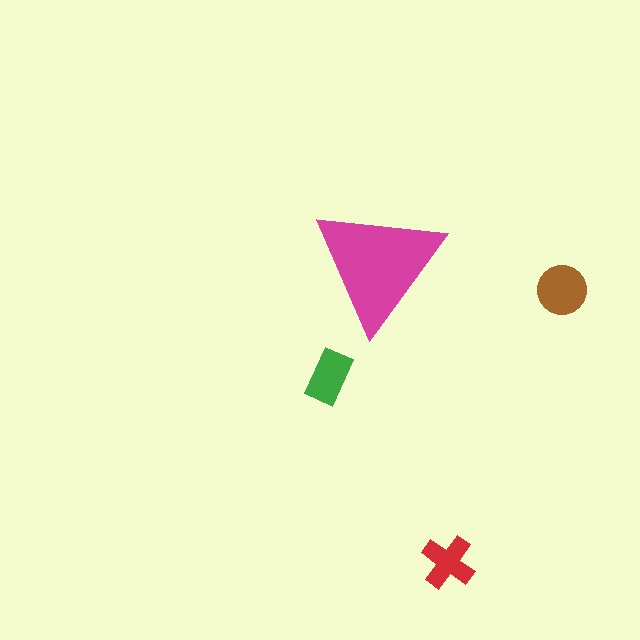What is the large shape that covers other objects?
A magenta triangle.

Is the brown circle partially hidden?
No, the brown circle is fully visible.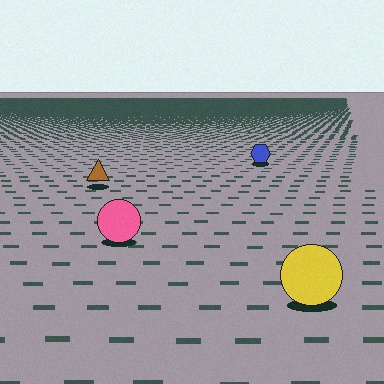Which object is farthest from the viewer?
The blue hexagon is farthest from the viewer. It appears smaller and the ground texture around it is denser.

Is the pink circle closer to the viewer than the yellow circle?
No. The yellow circle is closer — you can tell from the texture gradient: the ground texture is coarser near it.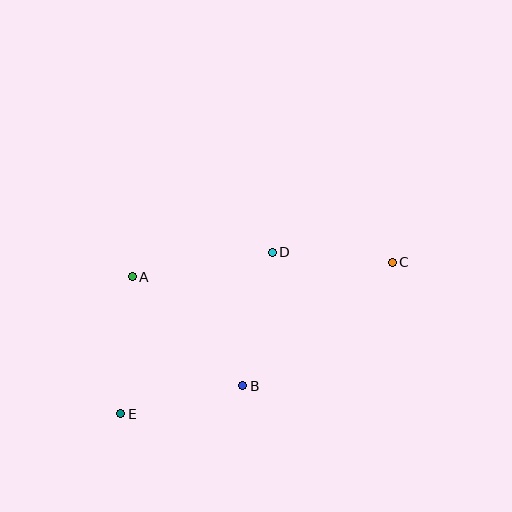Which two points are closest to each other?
Points C and D are closest to each other.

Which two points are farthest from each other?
Points C and E are farthest from each other.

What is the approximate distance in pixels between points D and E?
The distance between D and E is approximately 222 pixels.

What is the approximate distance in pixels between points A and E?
The distance between A and E is approximately 138 pixels.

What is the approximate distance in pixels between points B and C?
The distance between B and C is approximately 194 pixels.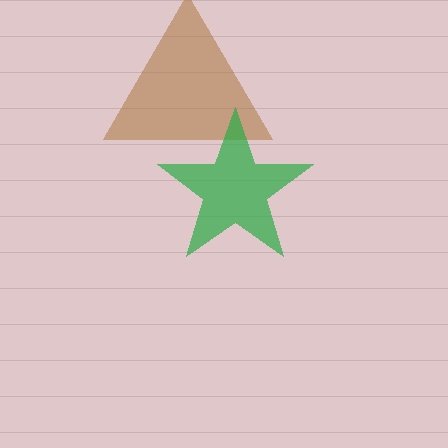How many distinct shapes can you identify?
There are 2 distinct shapes: a brown triangle, a green star.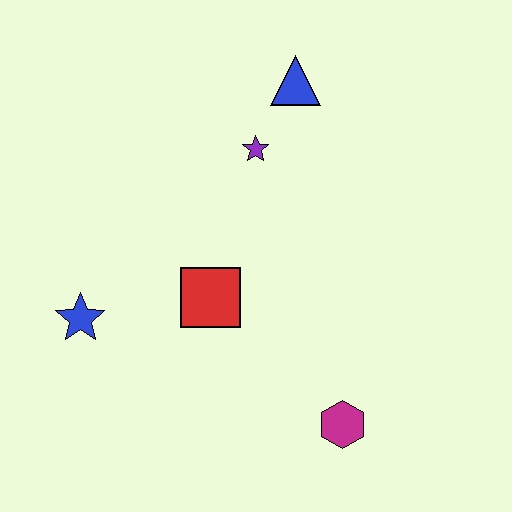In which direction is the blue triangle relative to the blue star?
The blue triangle is above the blue star.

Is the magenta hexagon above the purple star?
No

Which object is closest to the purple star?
The blue triangle is closest to the purple star.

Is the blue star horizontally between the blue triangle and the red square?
No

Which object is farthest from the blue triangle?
The magenta hexagon is farthest from the blue triangle.